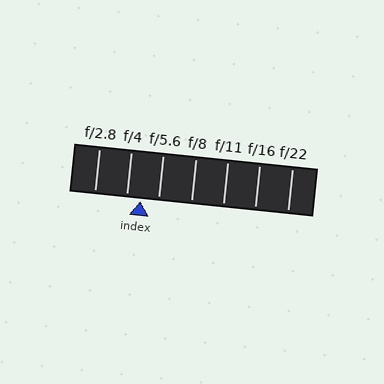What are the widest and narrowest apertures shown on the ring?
The widest aperture shown is f/2.8 and the narrowest is f/22.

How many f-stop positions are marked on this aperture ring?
There are 7 f-stop positions marked.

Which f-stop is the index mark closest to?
The index mark is closest to f/4.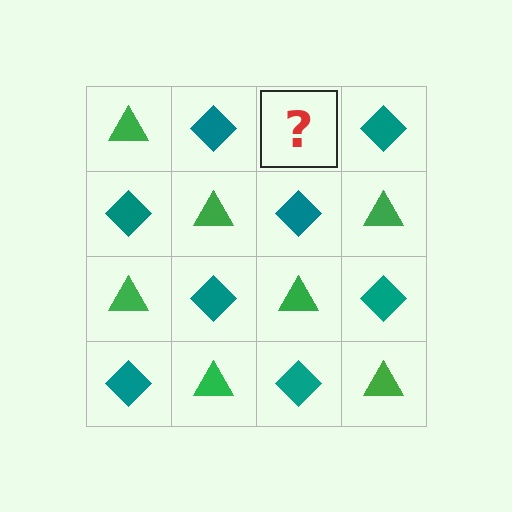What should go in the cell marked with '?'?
The missing cell should contain a green triangle.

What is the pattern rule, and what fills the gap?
The rule is that it alternates green triangle and teal diamond in a checkerboard pattern. The gap should be filled with a green triangle.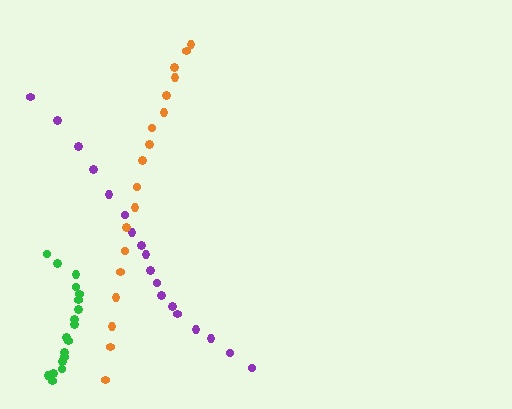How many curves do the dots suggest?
There are 3 distinct paths.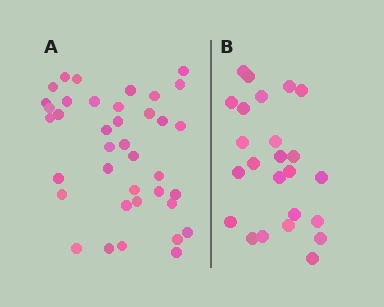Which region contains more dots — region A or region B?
Region A (the left region) has more dots.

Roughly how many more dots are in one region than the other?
Region A has approximately 15 more dots than region B.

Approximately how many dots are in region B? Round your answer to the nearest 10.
About 20 dots. (The exact count is 24, which rounds to 20.)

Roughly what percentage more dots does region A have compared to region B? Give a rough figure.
About 60% more.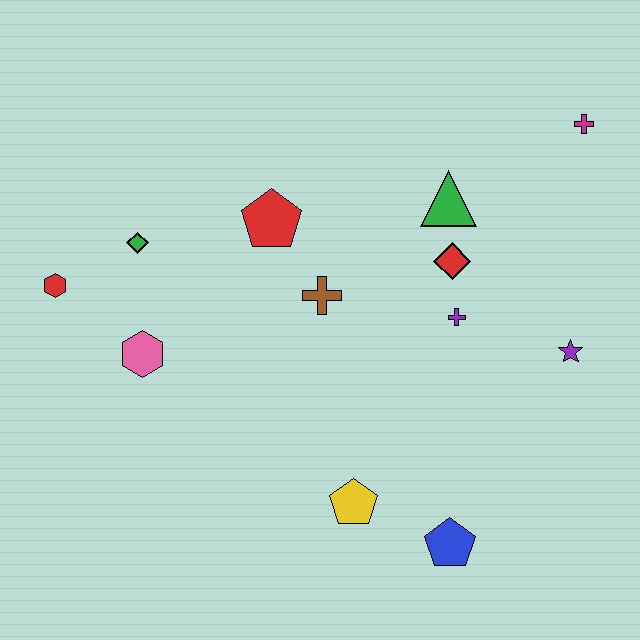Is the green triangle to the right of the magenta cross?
No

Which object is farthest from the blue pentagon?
The red hexagon is farthest from the blue pentagon.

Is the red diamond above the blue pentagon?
Yes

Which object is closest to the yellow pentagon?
The blue pentagon is closest to the yellow pentagon.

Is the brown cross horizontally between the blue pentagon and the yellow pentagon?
No